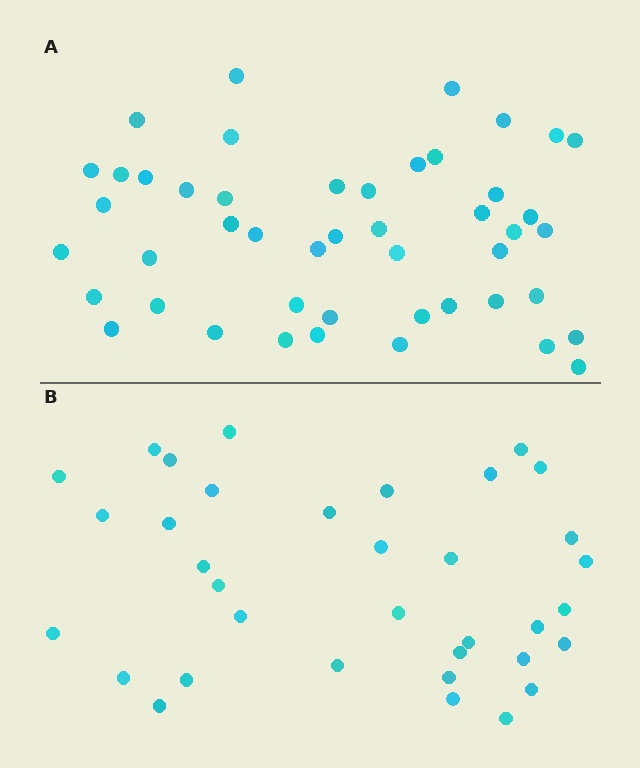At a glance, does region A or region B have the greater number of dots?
Region A (the top region) has more dots.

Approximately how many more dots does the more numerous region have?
Region A has roughly 12 or so more dots than region B.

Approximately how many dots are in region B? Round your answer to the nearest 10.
About 40 dots. (The exact count is 35, which rounds to 40.)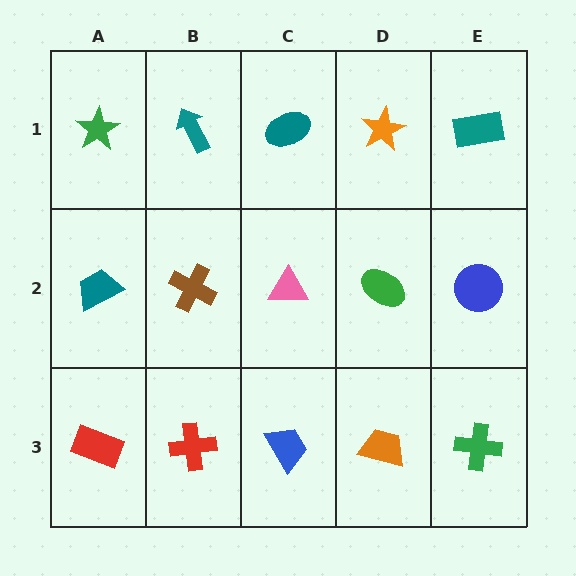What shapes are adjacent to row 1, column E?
A blue circle (row 2, column E), an orange star (row 1, column D).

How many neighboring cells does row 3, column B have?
3.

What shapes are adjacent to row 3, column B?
A brown cross (row 2, column B), a red rectangle (row 3, column A), a blue trapezoid (row 3, column C).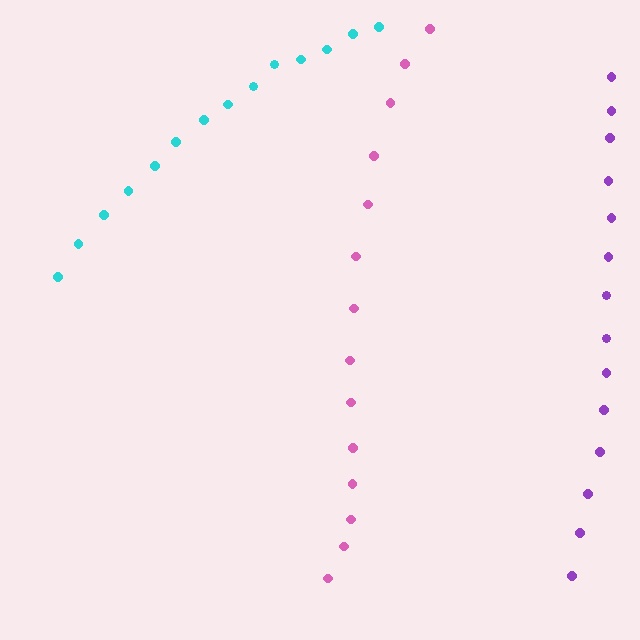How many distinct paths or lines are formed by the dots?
There are 3 distinct paths.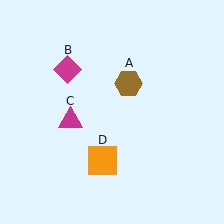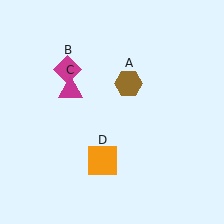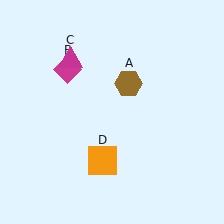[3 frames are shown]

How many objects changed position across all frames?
1 object changed position: magenta triangle (object C).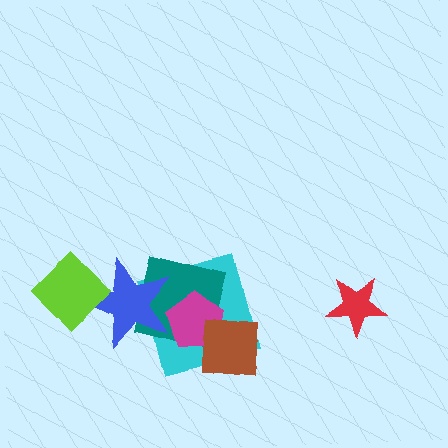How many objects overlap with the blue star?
4 objects overlap with the blue star.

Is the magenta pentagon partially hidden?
Yes, it is partially covered by another shape.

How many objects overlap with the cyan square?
4 objects overlap with the cyan square.